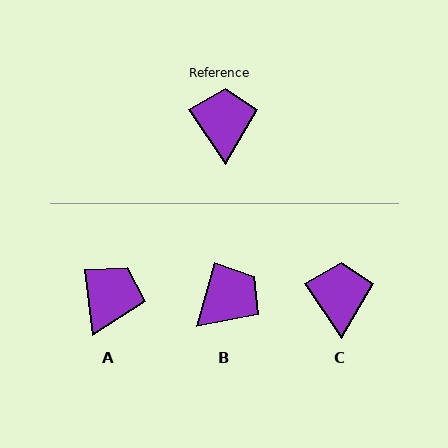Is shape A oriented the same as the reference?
No, it is off by about 28 degrees.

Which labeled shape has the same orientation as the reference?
C.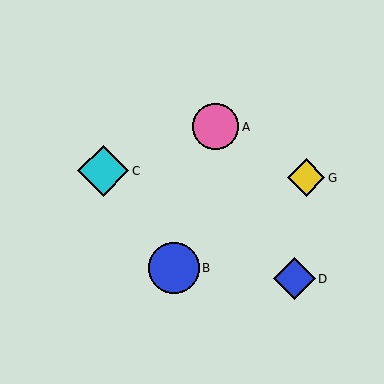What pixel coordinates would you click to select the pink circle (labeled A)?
Click at (216, 127) to select the pink circle A.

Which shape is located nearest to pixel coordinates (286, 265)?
The blue diamond (labeled D) at (294, 279) is nearest to that location.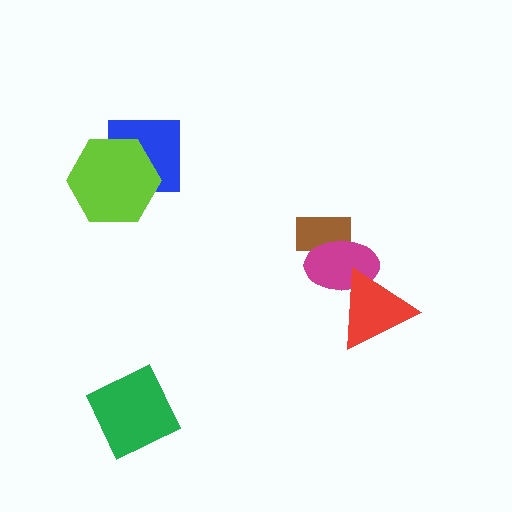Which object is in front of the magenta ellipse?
The red triangle is in front of the magenta ellipse.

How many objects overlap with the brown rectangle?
1 object overlaps with the brown rectangle.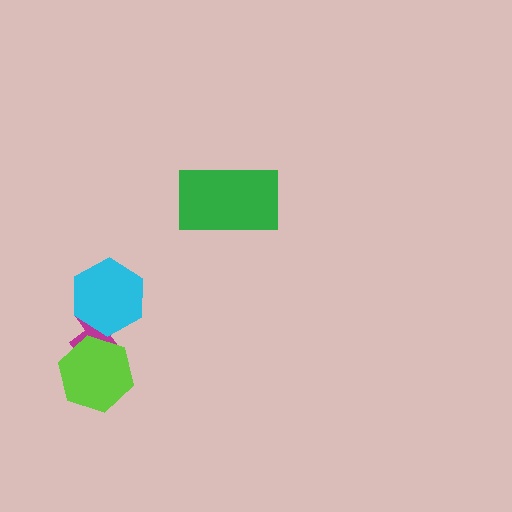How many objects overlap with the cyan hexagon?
1 object overlaps with the cyan hexagon.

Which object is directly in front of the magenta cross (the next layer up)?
The lime hexagon is directly in front of the magenta cross.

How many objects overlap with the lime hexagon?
1 object overlaps with the lime hexagon.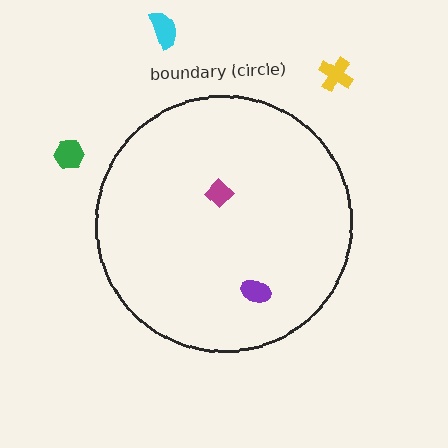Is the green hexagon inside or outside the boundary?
Outside.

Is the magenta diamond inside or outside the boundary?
Inside.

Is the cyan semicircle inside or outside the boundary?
Outside.